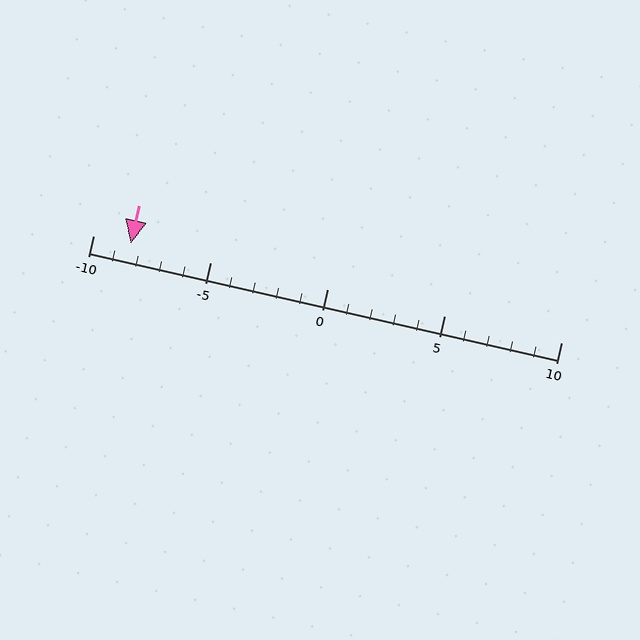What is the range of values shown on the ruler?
The ruler shows values from -10 to 10.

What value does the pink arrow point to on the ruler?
The pink arrow points to approximately -8.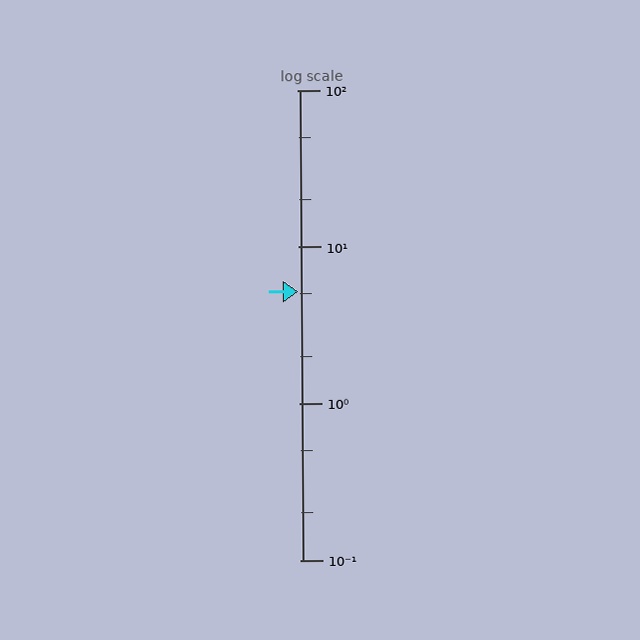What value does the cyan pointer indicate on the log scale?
The pointer indicates approximately 5.2.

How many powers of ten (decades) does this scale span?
The scale spans 3 decades, from 0.1 to 100.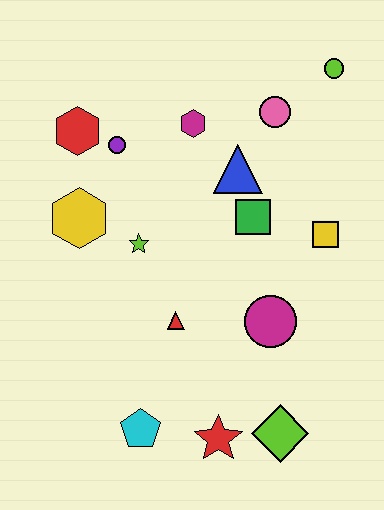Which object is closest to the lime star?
The yellow hexagon is closest to the lime star.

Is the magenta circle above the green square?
No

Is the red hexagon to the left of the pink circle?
Yes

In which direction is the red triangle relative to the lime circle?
The red triangle is below the lime circle.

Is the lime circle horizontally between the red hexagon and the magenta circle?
No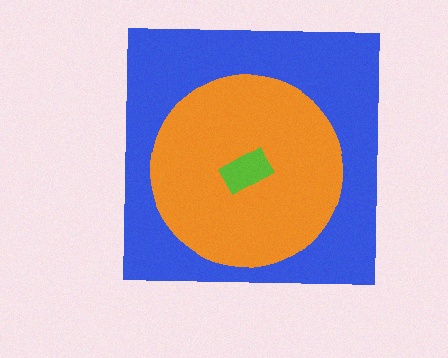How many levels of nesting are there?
3.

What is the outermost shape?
The blue square.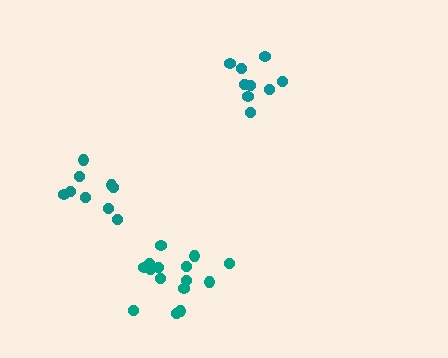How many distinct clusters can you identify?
There are 3 distinct clusters.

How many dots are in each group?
Group 1: 15 dots, Group 2: 9 dots, Group 3: 9 dots (33 total).